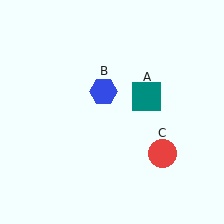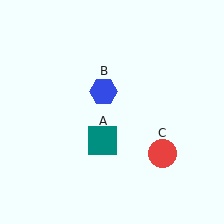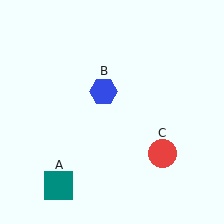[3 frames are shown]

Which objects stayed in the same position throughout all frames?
Blue hexagon (object B) and red circle (object C) remained stationary.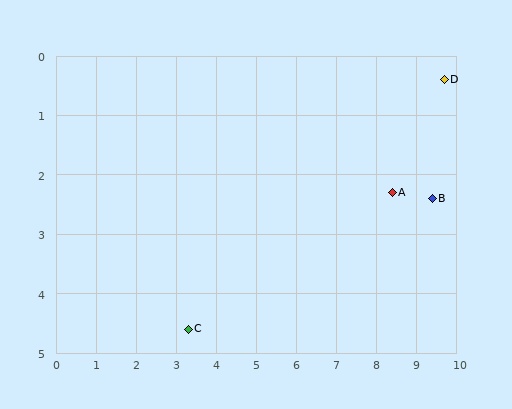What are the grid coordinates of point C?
Point C is at approximately (3.3, 4.6).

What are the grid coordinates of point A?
Point A is at approximately (8.4, 2.3).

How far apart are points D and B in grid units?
Points D and B are about 2.0 grid units apart.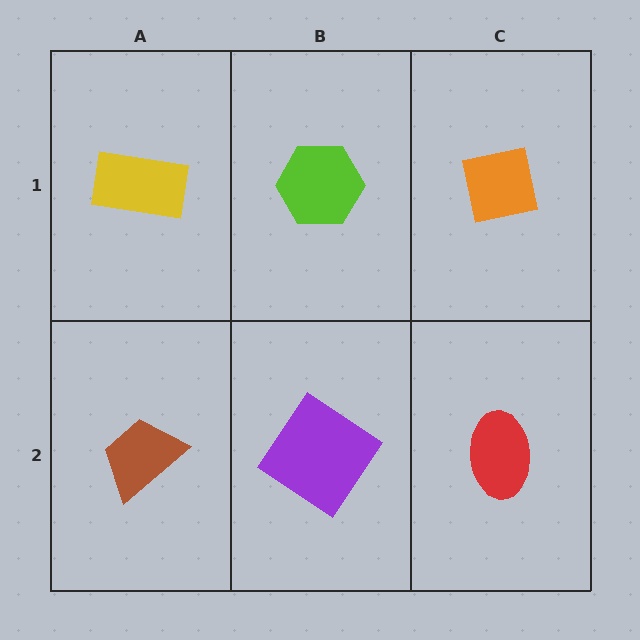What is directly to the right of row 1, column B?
An orange square.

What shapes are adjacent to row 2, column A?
A yellow rectangle (row 1, column A), a purple diamond (row 2, column B).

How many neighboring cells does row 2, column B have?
3.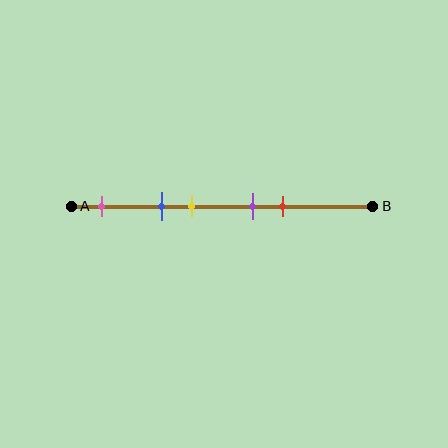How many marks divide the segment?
There are 5 marks dividing the segment.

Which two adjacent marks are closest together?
The purple and red marks are the closest adjacent pair.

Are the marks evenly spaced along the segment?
No, the marks are not evenly spaced.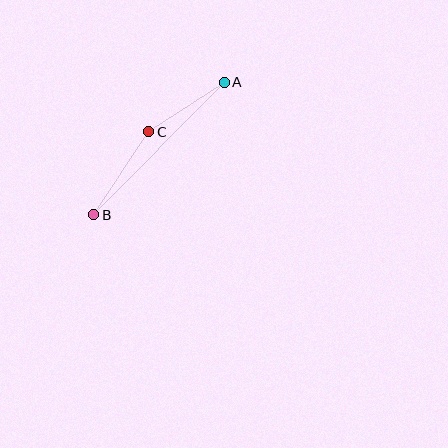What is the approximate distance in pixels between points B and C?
The distance between B and C is approximately 100 pixels.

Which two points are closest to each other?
Points A and C are closest to each other.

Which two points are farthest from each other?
Points A and B are farthest from each other.